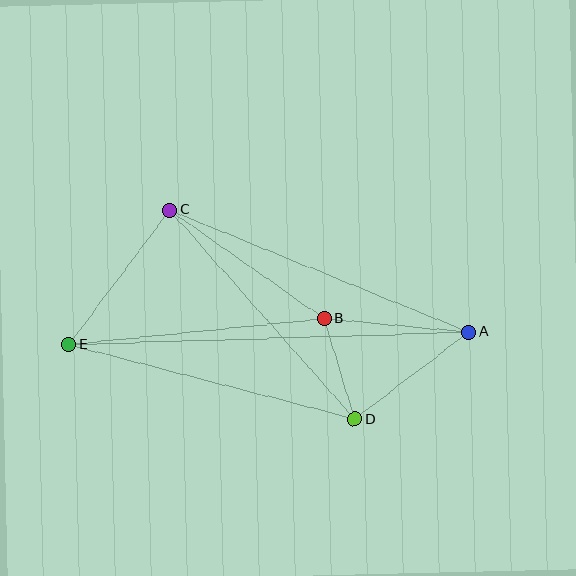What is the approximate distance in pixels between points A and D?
The distance between A and D is approximately 144 pixels.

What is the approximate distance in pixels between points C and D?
The distance between C and D is approximately 279 pixels.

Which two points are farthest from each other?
Points A and E are farthest from each other.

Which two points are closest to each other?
Points B and D are closest to each other.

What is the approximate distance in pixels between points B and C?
The distance between B and C is approximately 189 pixels.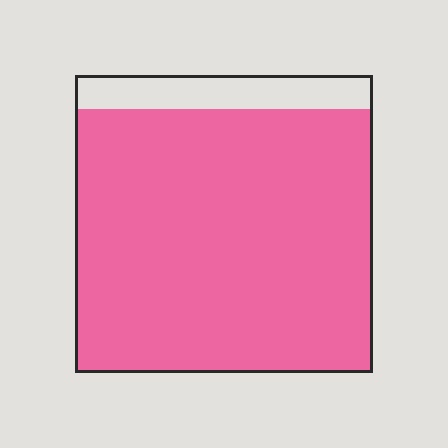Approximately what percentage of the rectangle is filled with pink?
Approximately 90%.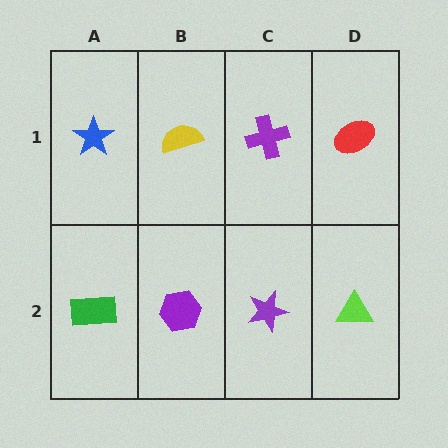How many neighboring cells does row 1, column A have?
2.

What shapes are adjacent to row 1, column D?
A lime triangle (row 2, column D), a purple cross (row 1, column C).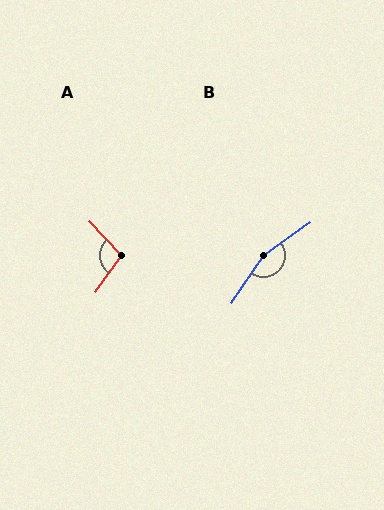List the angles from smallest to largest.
A (101°), B (159°).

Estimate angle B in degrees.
Approximately 159 degrees.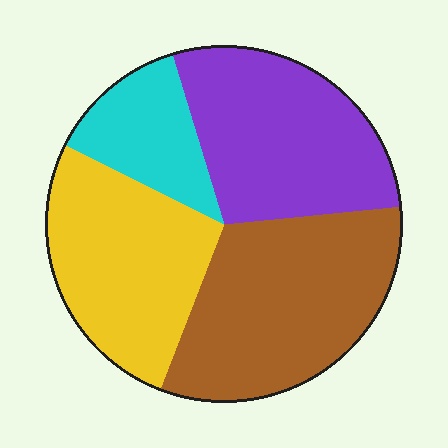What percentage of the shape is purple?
Purple takes up about one quarter (1/4) of the shape.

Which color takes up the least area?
Cyan, at roughly 15%.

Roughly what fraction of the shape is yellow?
Yellow takes up about one quarter (1/4) of the shape.